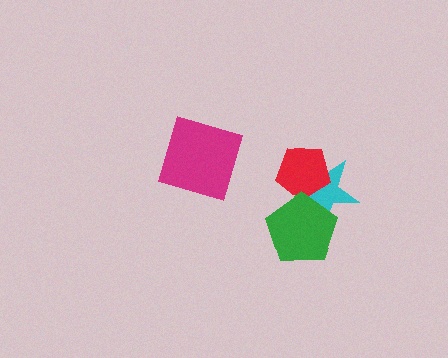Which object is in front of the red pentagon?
The green pentagon is in front of the red pentagon.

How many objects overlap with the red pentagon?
2 objects overlap with the red pentagon.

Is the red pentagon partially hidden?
Yes, it is partially covered by another shape.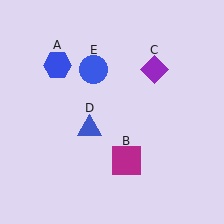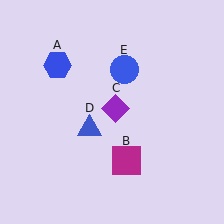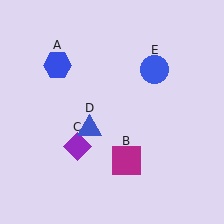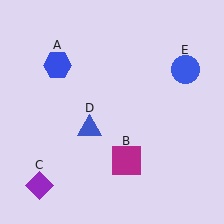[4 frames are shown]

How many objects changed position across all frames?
2 objects changed position: purple diamond (object C), blue circle (object E).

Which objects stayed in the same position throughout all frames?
Blue hexagon (object A) and magenta square (object B) and blue triangle (object D) remained stationary.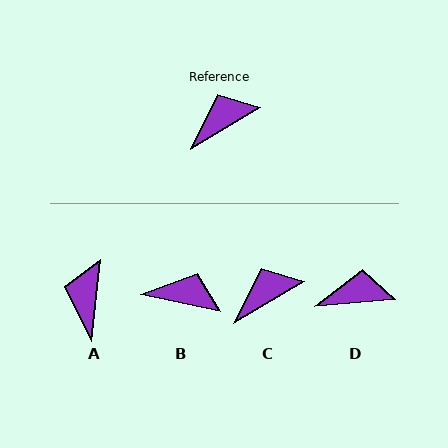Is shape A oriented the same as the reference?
No, it is off by about 53 degrees.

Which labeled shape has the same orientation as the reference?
C.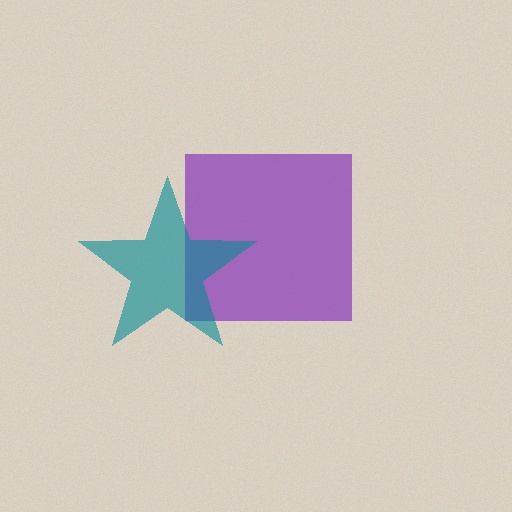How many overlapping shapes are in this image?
There are 2 overlapping shapes in the image.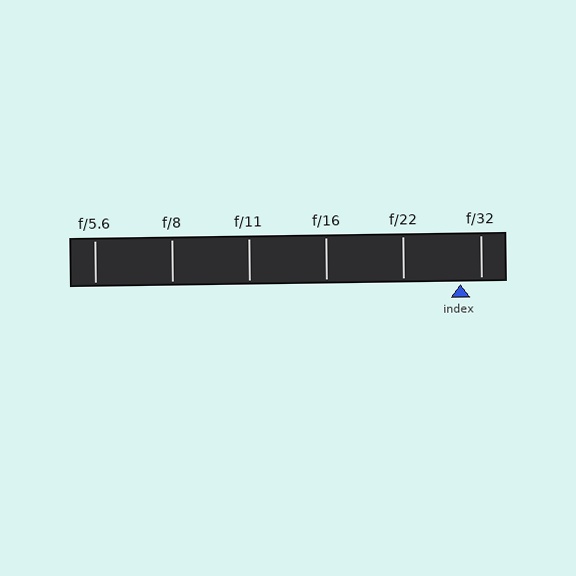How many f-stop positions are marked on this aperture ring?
There are 6 f-stop positions marked.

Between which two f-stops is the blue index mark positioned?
The index mark is between f/22 and f/32.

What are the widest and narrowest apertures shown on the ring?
The widest aperture shown is f/5.6 and the narrowest is f/32.